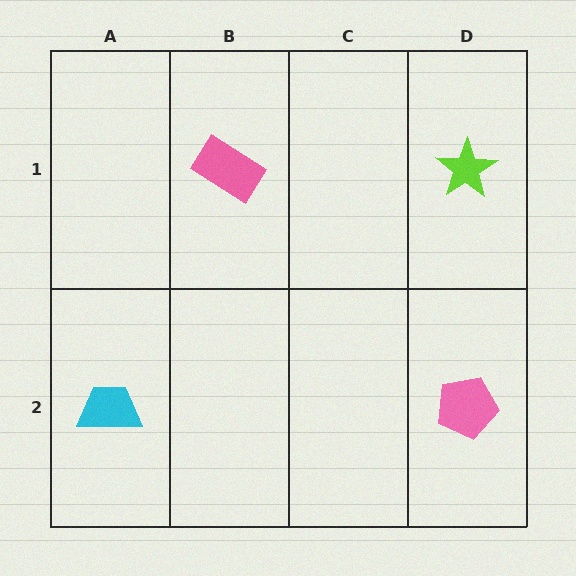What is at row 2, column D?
A pink pentagon.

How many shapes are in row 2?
2 shapes.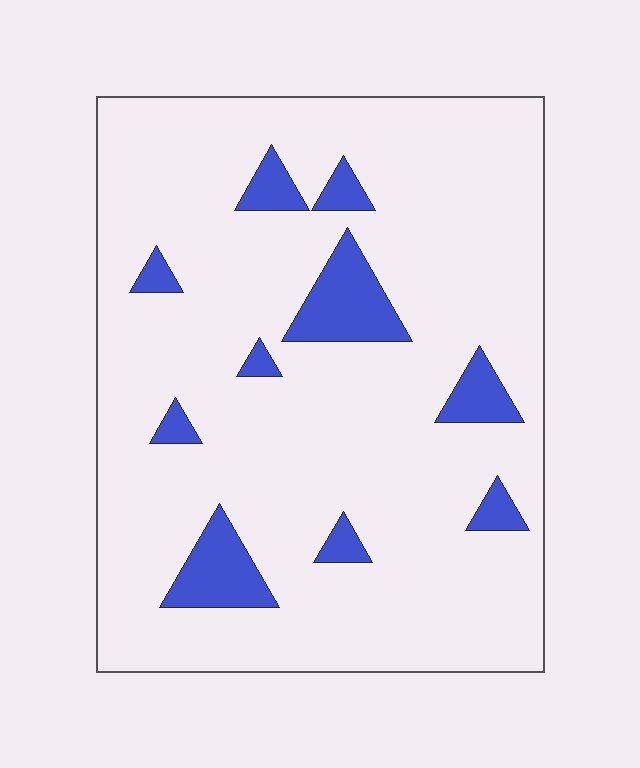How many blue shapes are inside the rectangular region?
10.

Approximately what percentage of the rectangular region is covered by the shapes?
Approximately 10%.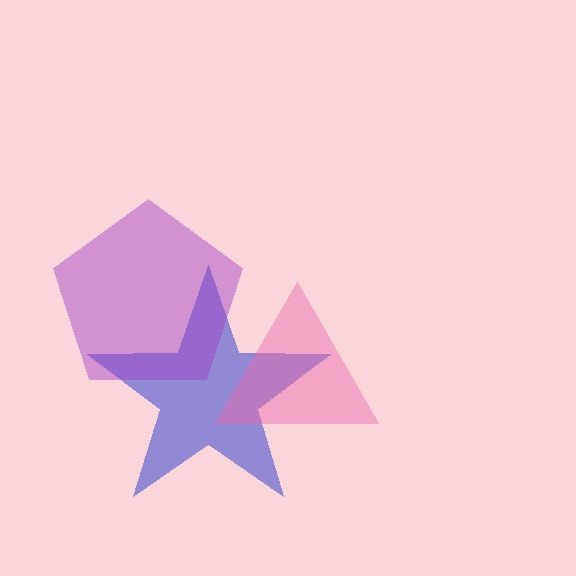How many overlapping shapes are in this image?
There are 3 overlapping shapes in the image.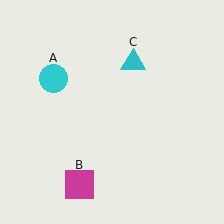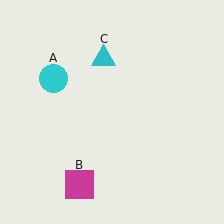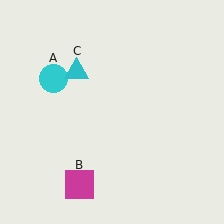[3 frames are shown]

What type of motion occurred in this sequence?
The cyan triangle (object C) rotated counterclockwise around the center of the scene.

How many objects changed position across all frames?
1 object changed position: cyan triangle (object C).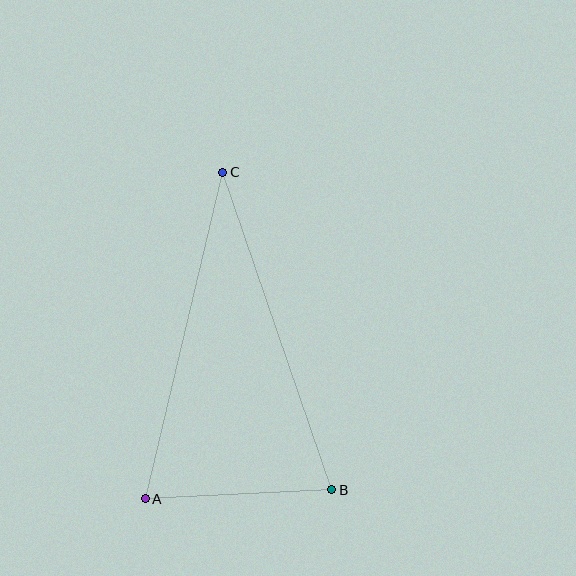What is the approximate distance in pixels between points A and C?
The distance between A and C is approximately 336 pixels.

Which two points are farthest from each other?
Points B and C are farthest from each other.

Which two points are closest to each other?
Points A and B are closest to each other.